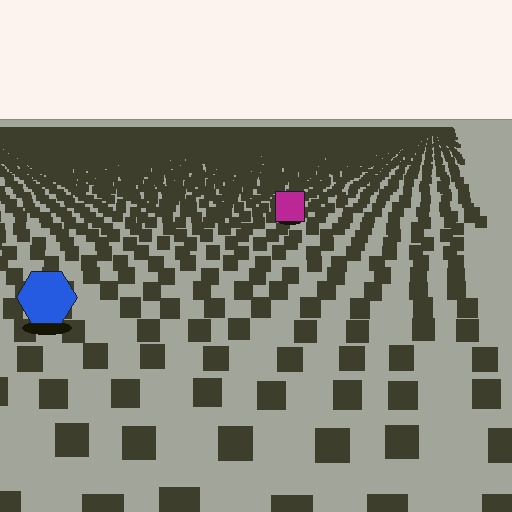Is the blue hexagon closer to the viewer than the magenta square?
Yes. The blue hexagon is closer — you can tell from the texture gradient: the ground texture is coarser near it.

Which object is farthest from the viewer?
The magenta square is farthest from the viewer. It appears smaller and the ground texture around it is denser.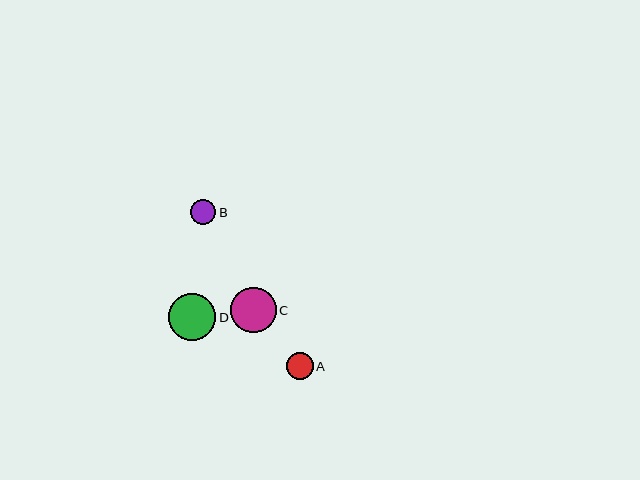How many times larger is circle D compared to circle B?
Circle D is approximately 1.8 times the size of circle B.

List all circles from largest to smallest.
From largest to smallest: D, C, A, B.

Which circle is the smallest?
Circle B is the smallest with a size of approximately 26 pixels.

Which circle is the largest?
Circle D is the largest with a size of approximately 47 pixels.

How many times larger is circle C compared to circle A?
Circle C is approximately 1.7 times the size of circle A.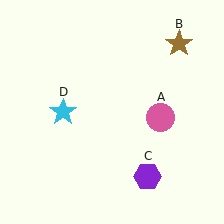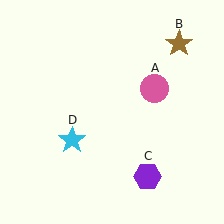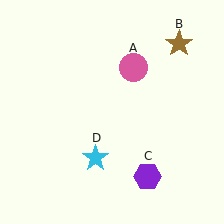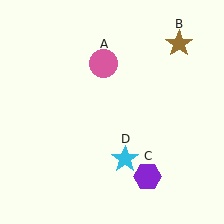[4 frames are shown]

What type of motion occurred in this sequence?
The pink circle (object A), cyan star (object D) rotated counterclockwise around the center of the scene.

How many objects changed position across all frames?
2 objects changed position: pink circle (object A), cyan star (object D).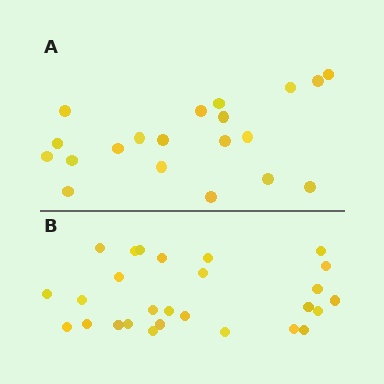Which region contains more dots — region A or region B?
Region B (the bottom region) has more dots.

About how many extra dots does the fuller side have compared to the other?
Region B has roughly 8 or so more dots than region A.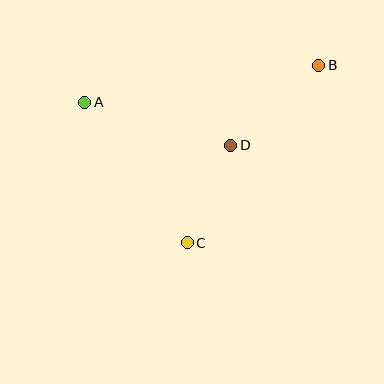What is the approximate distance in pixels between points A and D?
The distance between A and D is approximately 152 pixels.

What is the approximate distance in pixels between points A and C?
The distance between A and C is approximately 174 pixels.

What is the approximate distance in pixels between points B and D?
The distance between B and D is approximately 119 pixels.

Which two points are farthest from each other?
Points A and B are farthest from each other.